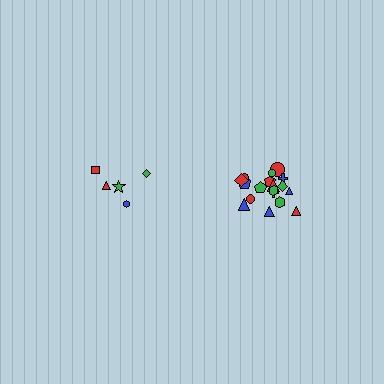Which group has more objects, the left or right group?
The right group.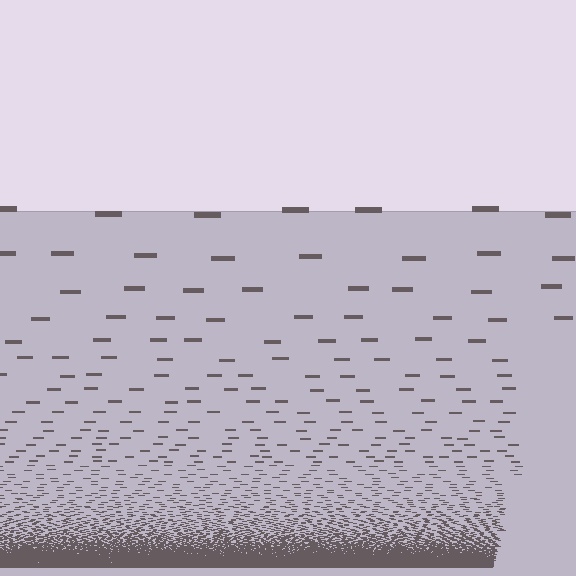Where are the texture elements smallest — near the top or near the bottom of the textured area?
Near the bottom.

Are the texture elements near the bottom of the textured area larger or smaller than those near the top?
Smaller. The gradient is inverted — elements near the bottom are smaller and denser.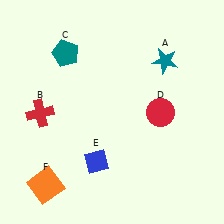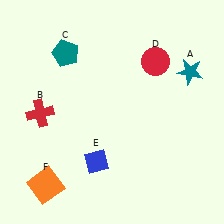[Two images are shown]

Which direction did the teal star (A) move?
The teal star (A) moved right.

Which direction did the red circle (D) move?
The red circle (D) moved up.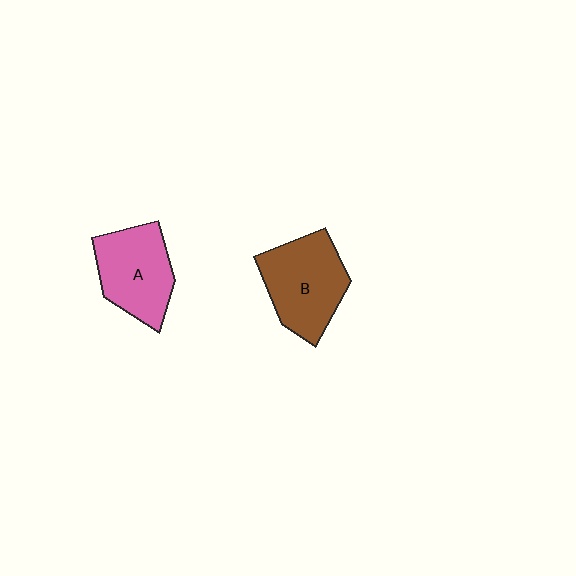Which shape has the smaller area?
Shape A (pink).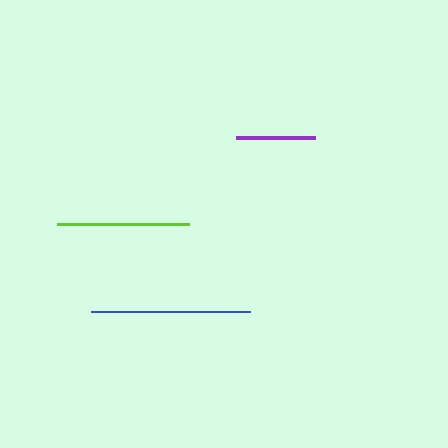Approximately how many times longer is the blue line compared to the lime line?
The blue line is approximately 1.2 times the length of the lime line.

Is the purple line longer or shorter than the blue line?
The blue line is longer than the purple line.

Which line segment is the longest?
The blue line is the longest at approximately 159 pixels.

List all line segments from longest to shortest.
From longest to shortest: blue, lime, purple.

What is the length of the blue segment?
The blue segment is approximately 159 pixels long.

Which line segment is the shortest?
The purple line is the shortest at approximately 78 pixels.